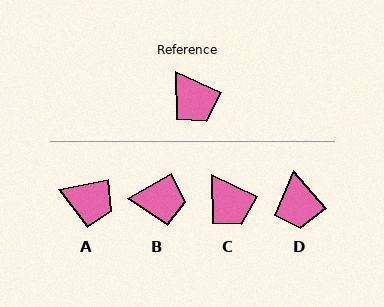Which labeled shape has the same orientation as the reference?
C.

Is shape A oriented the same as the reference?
No, it is off by about 36 degrees.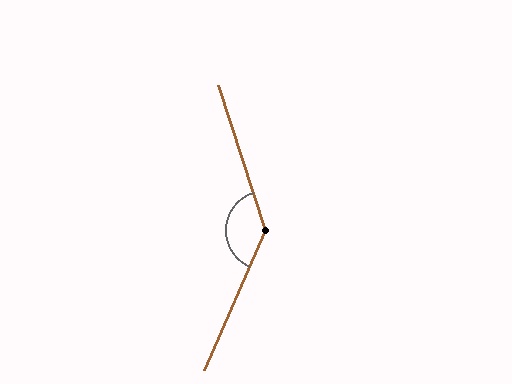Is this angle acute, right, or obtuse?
It is obtuse.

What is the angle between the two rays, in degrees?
Approximately 139 degrees.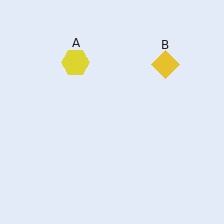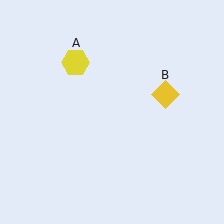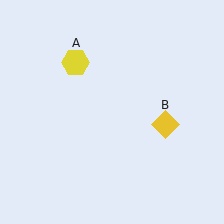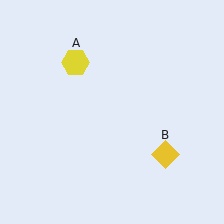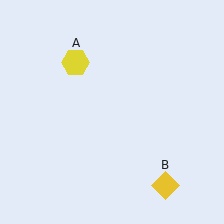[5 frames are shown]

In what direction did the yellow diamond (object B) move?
The yellow diamond (object B) moved down.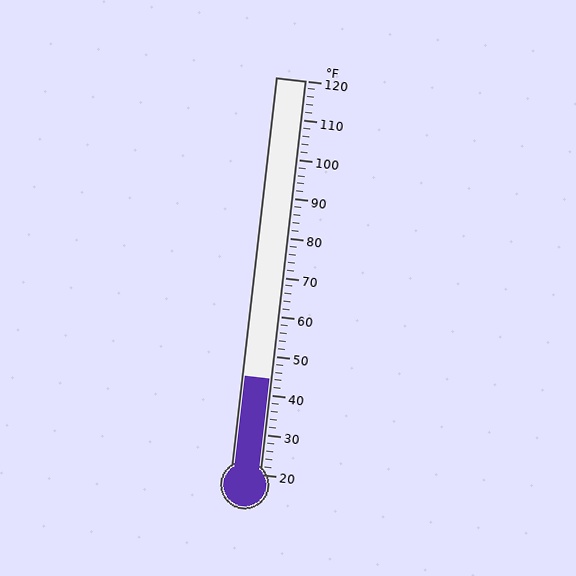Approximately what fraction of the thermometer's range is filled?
The thermometer is filled to approximately 25% of its range.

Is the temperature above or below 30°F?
The temperature is above 30°F.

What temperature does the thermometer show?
The thermometer shows approximately 44°F.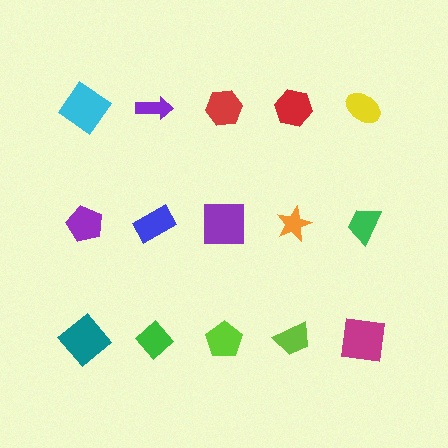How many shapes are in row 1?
5 shapes.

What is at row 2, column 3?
A purple square.